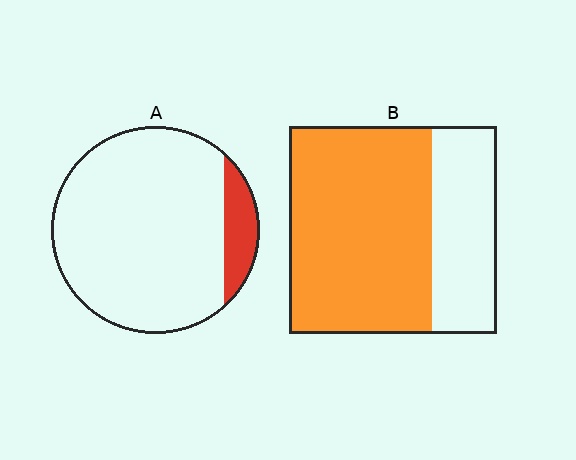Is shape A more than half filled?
No.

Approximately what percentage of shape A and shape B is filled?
A is approximately 10% and B is approximately 70%.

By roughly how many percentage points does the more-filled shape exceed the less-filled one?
By roughly 55 percentage points (B over A).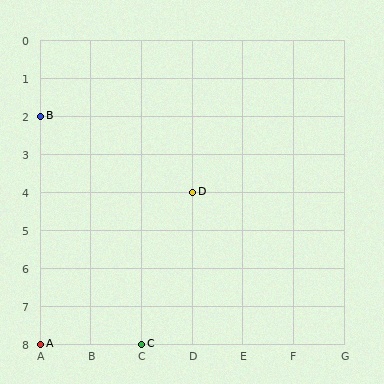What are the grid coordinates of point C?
Point C is at grid coordinates (C, 8).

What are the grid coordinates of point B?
Point B is at grid coordinates (A, 2).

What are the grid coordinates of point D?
Point D is at grid coordinates (D, 4).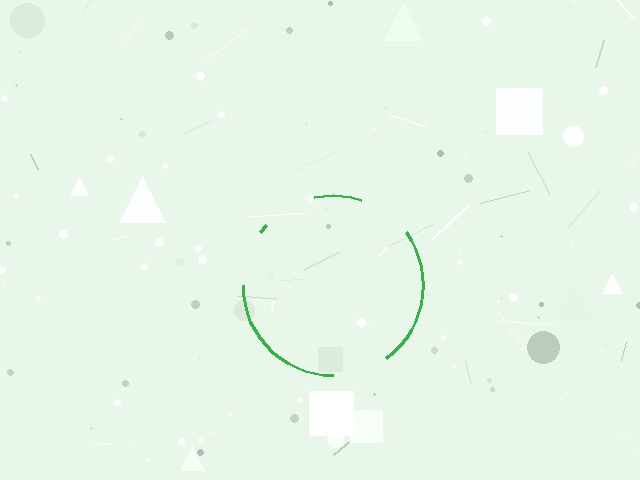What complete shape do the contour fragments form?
The contour fragments form a circle.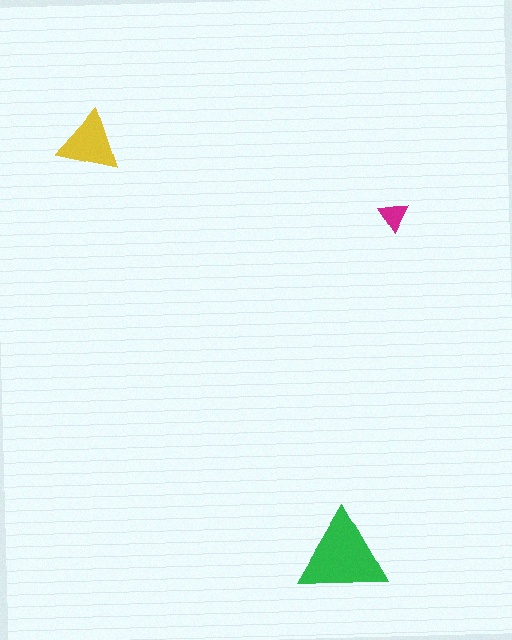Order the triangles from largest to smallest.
the green one, the yellow one, the magenta one.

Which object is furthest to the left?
The yellow triangle is leftmost.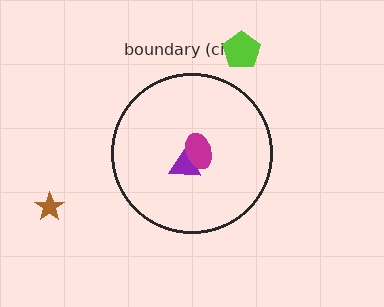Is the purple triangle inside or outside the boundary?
Inside.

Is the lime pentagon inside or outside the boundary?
Outside.